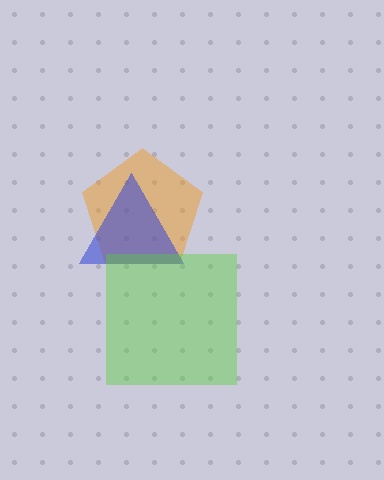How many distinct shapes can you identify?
There are 3 distinct shapes: an orange pentagon, a blue triangle, a lime square.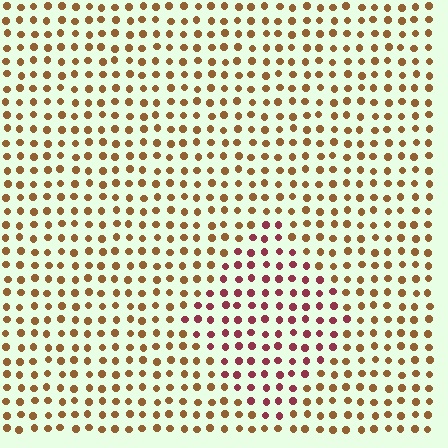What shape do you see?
I see a diamond.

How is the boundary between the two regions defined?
The boundary is defined purely by a slight shift in hue (about 44 degrees). Spacing, size, and orientation are identical on both sides.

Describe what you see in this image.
The image is filled with small brown elements in a uniform arrangement. A diamond-shaped region is visible where the elements are tinted to a slightly different hue, forming a subtle color boundary.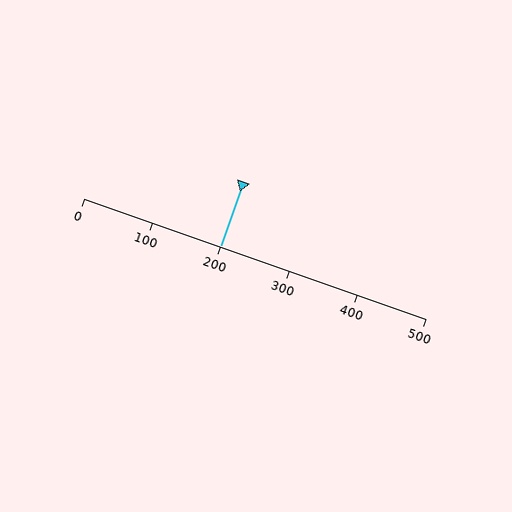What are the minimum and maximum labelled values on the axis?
The axis runs from 0 to 500.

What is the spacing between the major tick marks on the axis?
The major ticks are spaced 100 apart.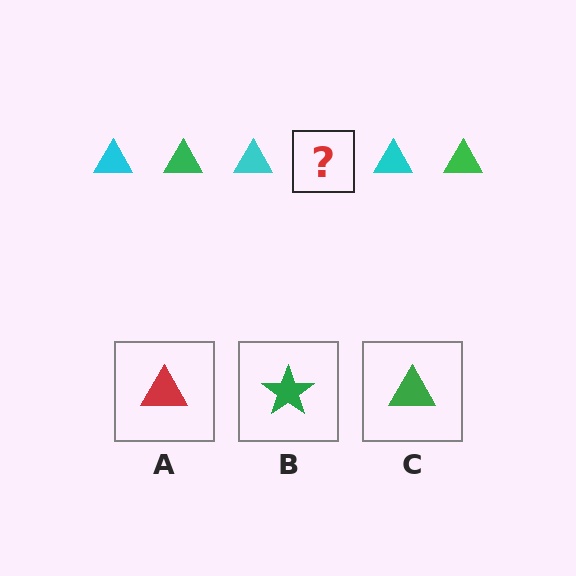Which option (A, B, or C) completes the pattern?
C.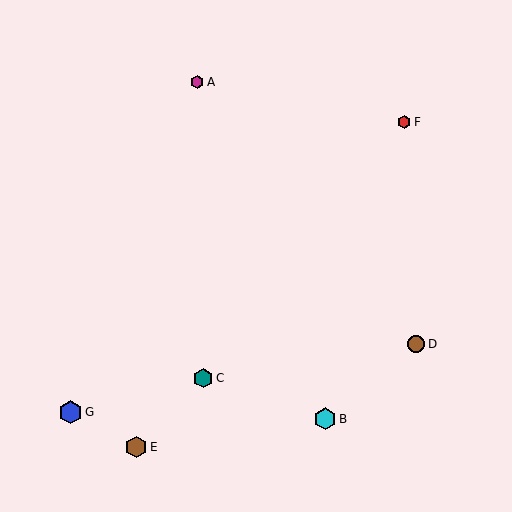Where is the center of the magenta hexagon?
The center of the magenta hexagon is at (197, 82).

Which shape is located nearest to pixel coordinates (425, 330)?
The brown circle (labeled D) at (416, 344) is nearest to that location.